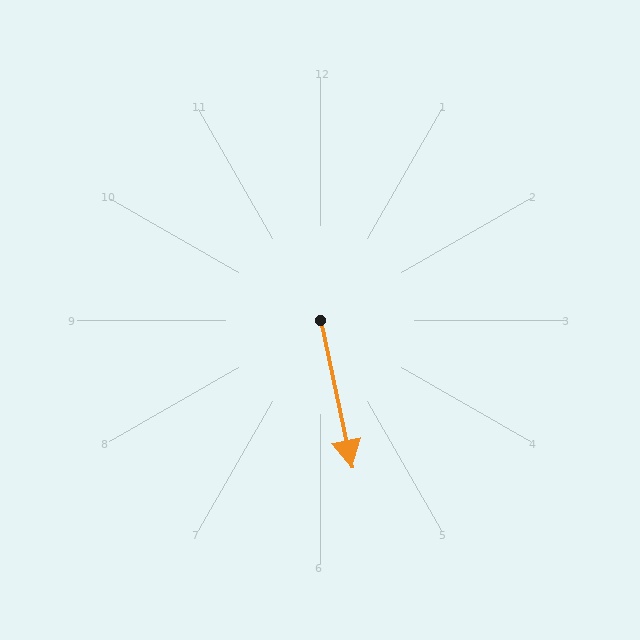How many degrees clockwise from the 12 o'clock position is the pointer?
Approximately 168 degrees.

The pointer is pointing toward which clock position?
Roughly 6 o'clock.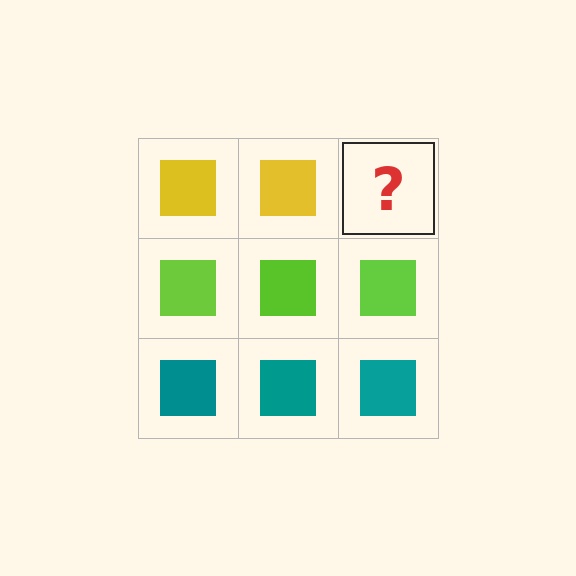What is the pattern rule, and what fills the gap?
The rule is that each row has a consistent color. The gap should be filled with a yellow square.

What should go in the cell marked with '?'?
The missing cell should contain a yellow square.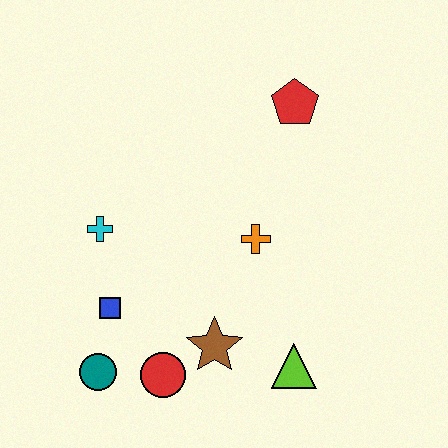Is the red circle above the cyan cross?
No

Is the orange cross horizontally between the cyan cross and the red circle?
No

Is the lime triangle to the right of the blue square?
Yes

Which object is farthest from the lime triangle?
The red pentagon is farthest from the lime triangle.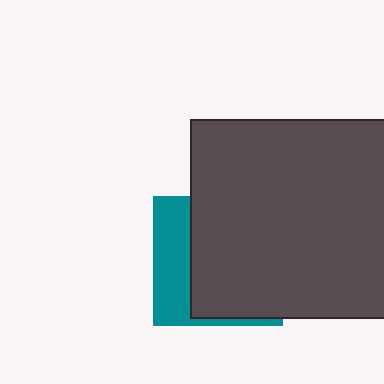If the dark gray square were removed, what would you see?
You would see the complete teal square.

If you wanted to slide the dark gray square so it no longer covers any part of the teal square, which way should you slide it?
Slide it right — that is the most direct way to separate the two shapes.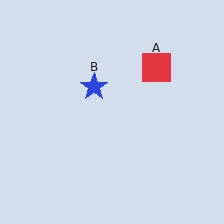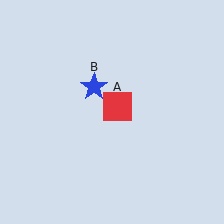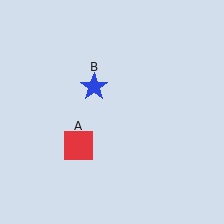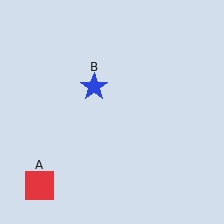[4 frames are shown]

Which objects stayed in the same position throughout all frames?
Blue star (object B) remained stationary.